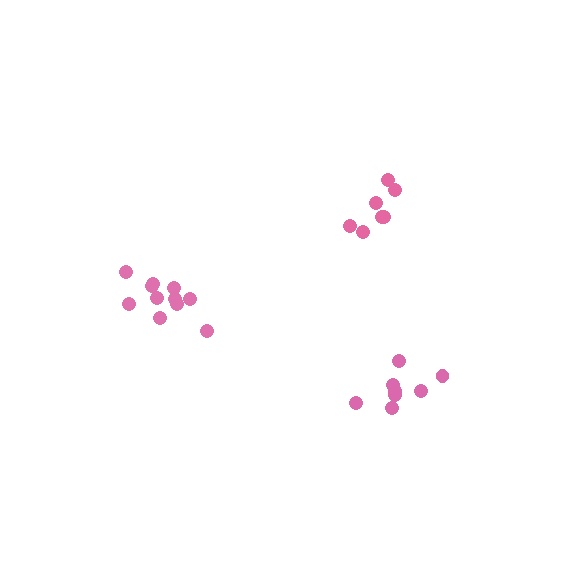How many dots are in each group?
Group 1: 11 dots, Group 2: 8 dots, Group 3: 7 dots (26 total).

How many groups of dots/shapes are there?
There are 3 groups.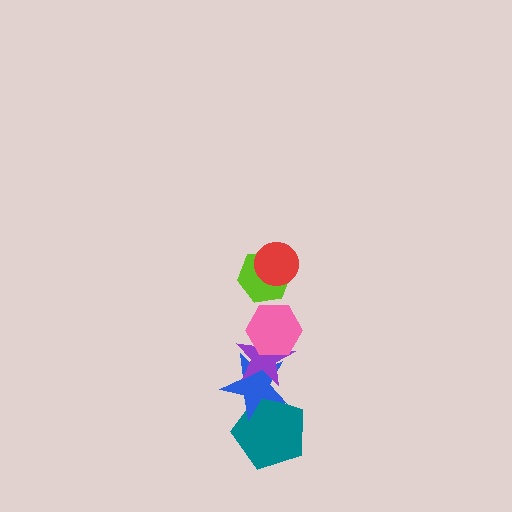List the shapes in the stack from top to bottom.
From top to bottom: the red circle, the lime hexagon, the pink hexagon, the purple star, the blue star, the teal pentagon.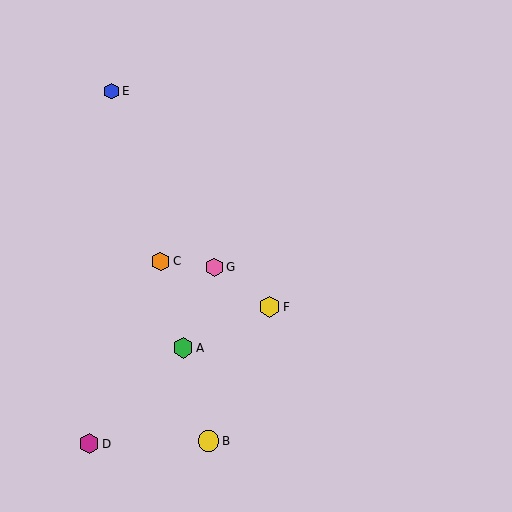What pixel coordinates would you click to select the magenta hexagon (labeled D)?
Click at (89, 444) to select the magenta hexagon D.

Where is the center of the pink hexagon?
The center of the pink hexagon is at (215, 267).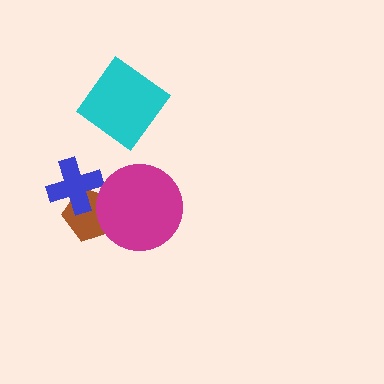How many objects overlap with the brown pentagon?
2 objects overlap with the brown pentagon.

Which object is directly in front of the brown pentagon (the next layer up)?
The blue cross is directly in front of the brown pentagon.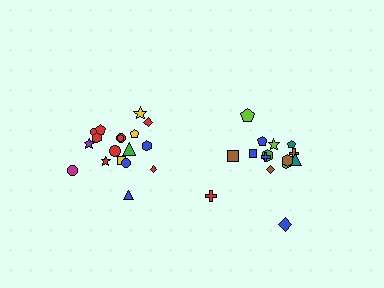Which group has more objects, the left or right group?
The left group.